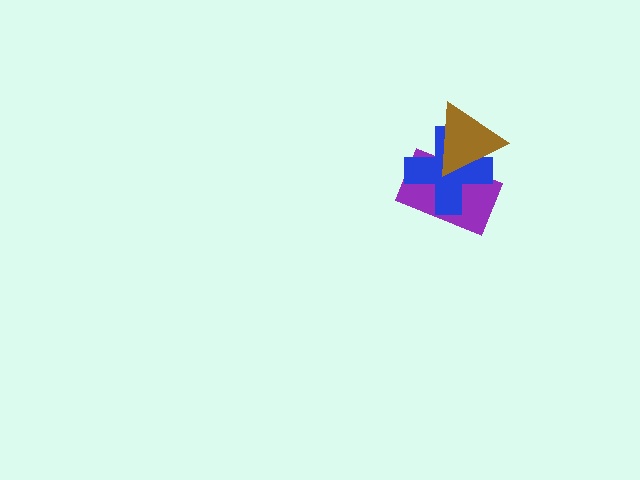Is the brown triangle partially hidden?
No, no other shape covers it.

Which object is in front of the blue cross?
The brown triangle is in front of the blue cross.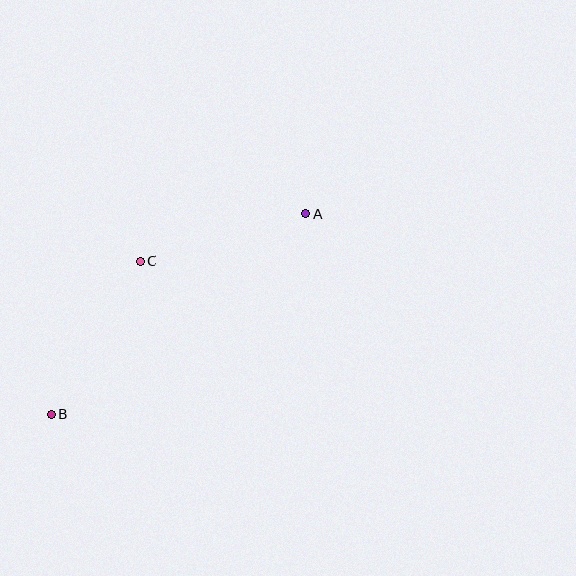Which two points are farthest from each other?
Points A and B are farthest from each other.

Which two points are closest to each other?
Points A and C are closest to each other.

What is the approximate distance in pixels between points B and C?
The distance between B and C is approximately 176 pixels.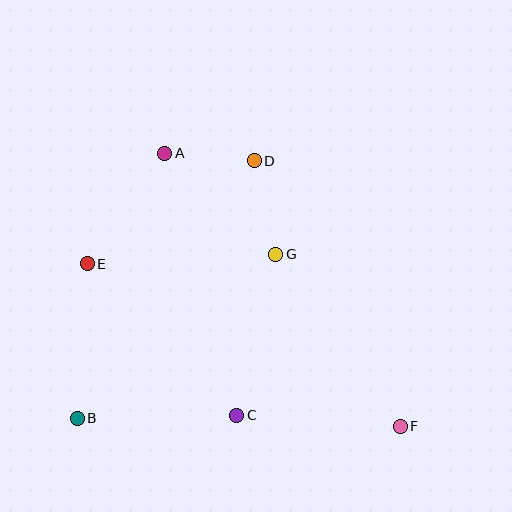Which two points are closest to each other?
Points A and D are closest to each other.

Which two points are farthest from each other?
Points A and F are farthest from each other.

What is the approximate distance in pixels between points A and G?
The distance between A and G is approximately 150 pixels.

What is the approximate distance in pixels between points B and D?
The distance between B and D is approximately 313 pixels.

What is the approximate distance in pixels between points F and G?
The distance between F and G is approximately 212 pixels.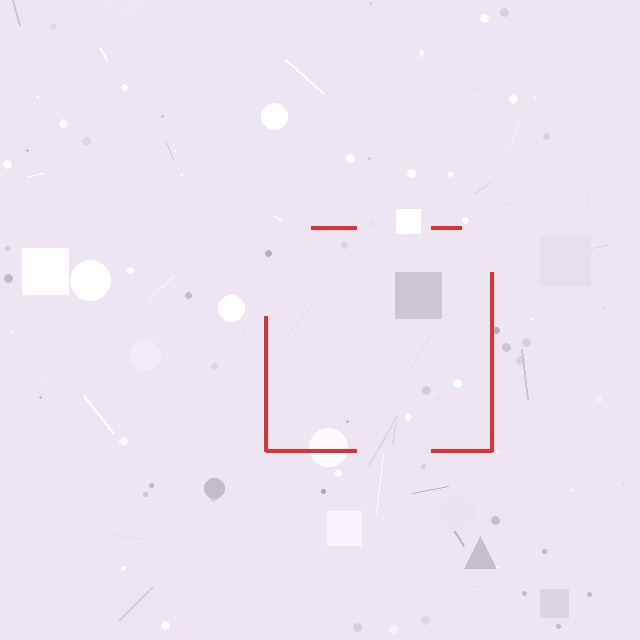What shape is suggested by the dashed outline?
The dashed outline suggests a square.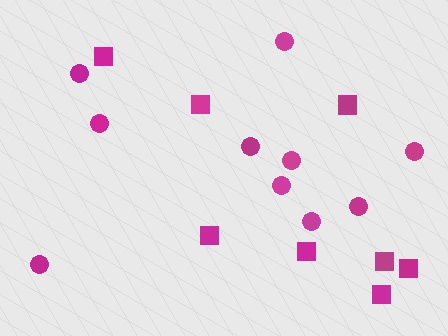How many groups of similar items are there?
There are 2 groups: one group of squares (8) and one group of circles (10).